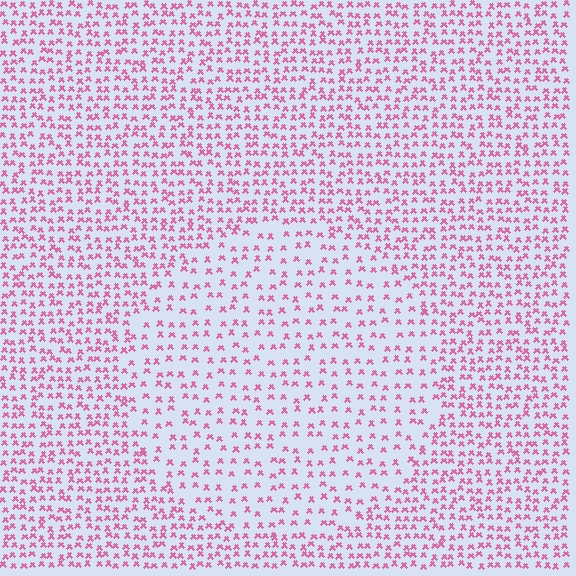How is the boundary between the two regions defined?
The boundary is defined by a change in element density (approximately 1.8x ratio). All elements are the same color, size, and shape.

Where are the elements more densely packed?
The elements are more densely packed outside the circle boundary.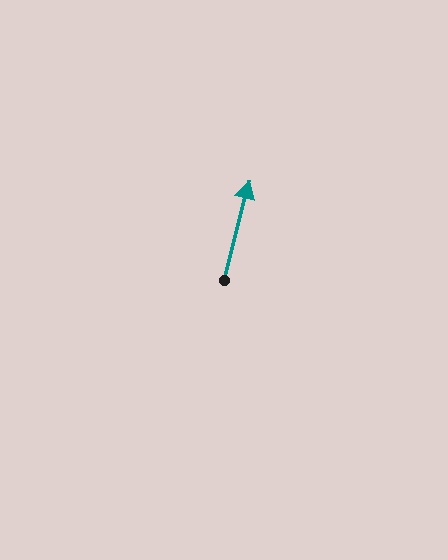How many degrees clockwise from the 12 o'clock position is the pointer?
Approximately 14 degrees.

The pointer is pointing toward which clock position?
Roughly 12 o'clock.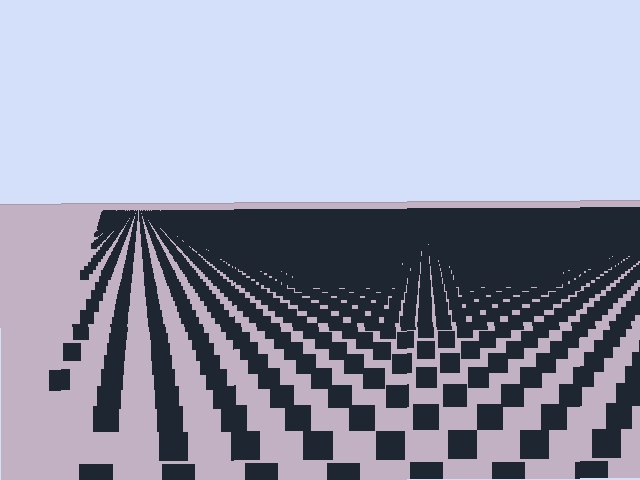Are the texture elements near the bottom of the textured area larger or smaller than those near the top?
Larger. Near the bottom, elements are closer to the viewer and appear at a bigger on-screen size.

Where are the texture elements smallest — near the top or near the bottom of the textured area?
Near the top.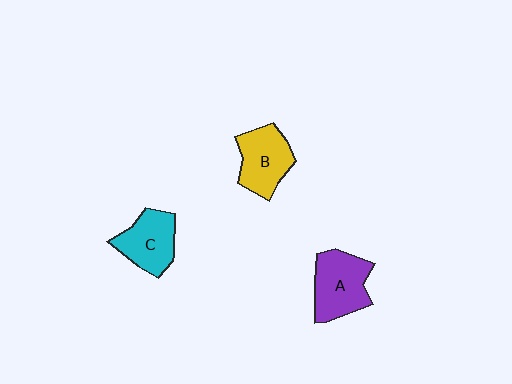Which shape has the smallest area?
Shape C (cyan).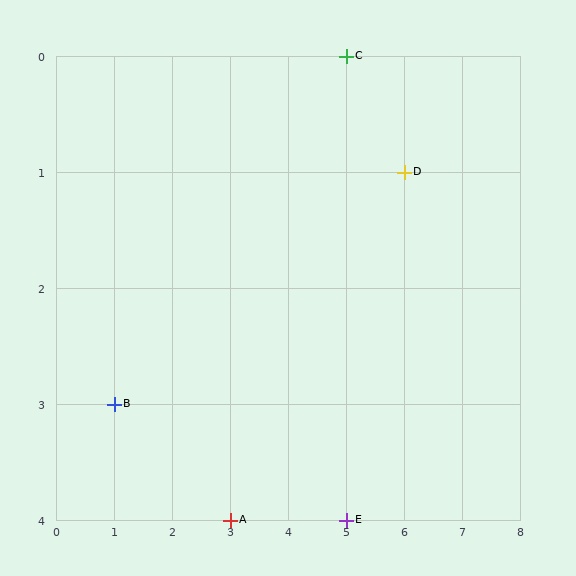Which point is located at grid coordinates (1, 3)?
Point B is at (1, 3).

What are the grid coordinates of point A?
Point A is at grid coordinates (3, 4).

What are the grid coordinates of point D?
Point D is at grid coordinates (6, 1).